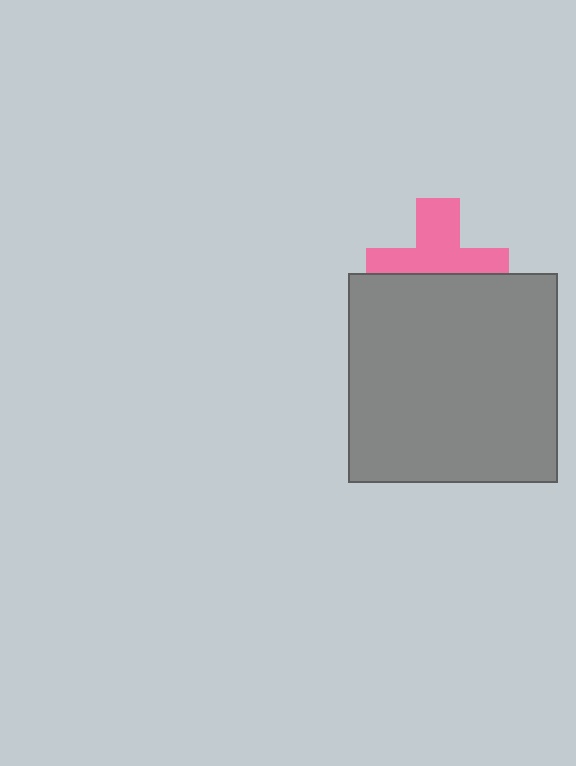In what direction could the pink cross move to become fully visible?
The pink cross could move up. That would shift it out from behind the gray square entirely.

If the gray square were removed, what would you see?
You would see the complete pink cross.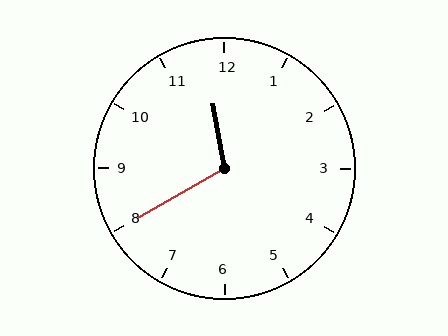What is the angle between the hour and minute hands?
Approximately 110 degrees.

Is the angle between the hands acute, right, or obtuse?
It is obtuse.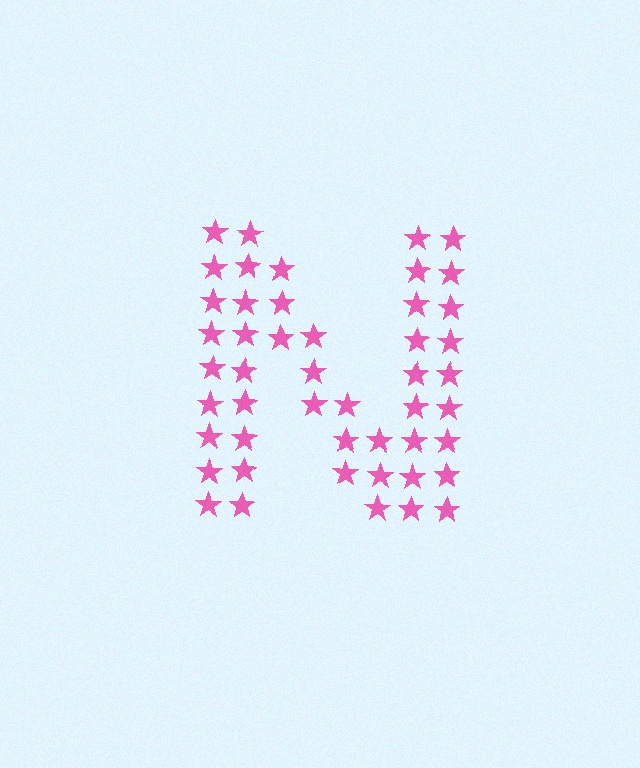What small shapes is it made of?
It is made of small stars.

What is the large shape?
The large shape is the letter N.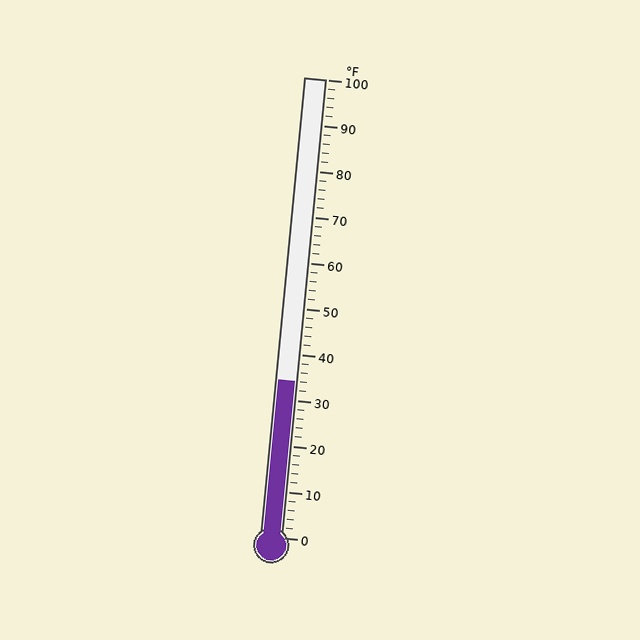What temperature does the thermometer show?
The thermometer shows approximately 34°F.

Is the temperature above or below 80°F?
The temperature is below 80°F.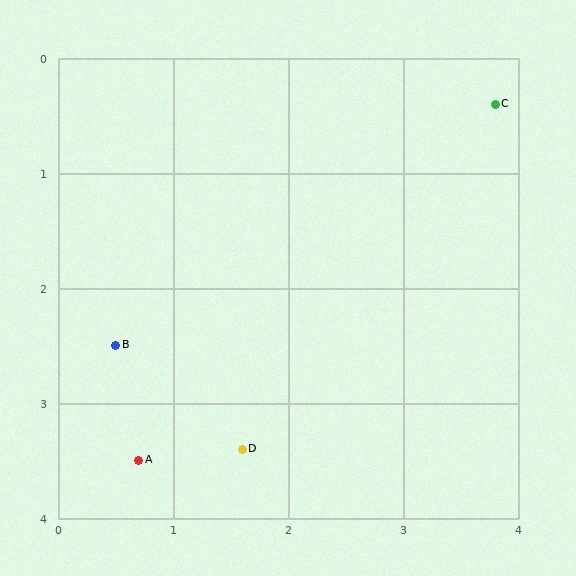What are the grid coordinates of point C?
Point C is at approximately (3.8, 0.4).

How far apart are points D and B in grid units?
Points D and B are about 1.4 grid units apart.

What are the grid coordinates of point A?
Point A is at approximately (0.7, 3.5).